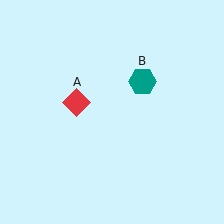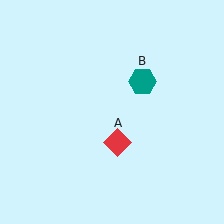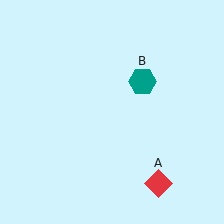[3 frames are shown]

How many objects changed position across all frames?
1 object changed position: red diamond (object A).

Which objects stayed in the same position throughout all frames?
Teal hexagon (object B) remained stationary.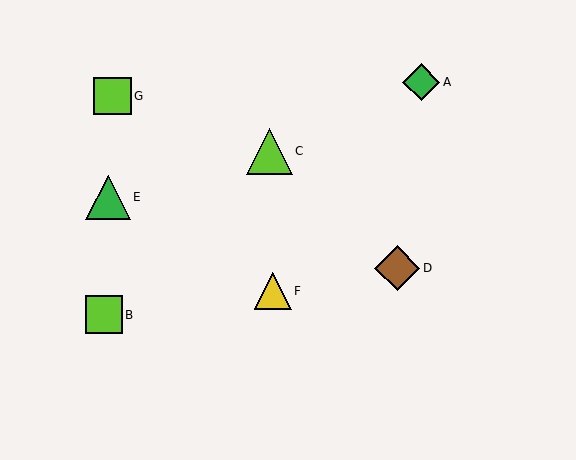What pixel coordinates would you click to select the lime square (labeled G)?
Click at (112, 96) to select the lime square G.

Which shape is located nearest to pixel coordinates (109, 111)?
The lime square (labeled G) at (112, 96) is nearest to that location.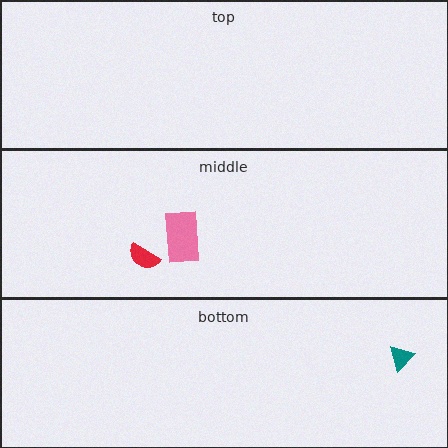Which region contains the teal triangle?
The bottom region.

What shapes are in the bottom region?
The teal triangle.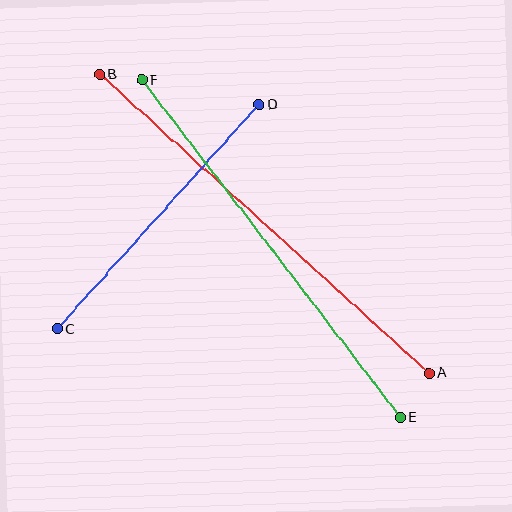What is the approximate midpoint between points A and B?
The midpoint is at approximately (264, 224) pixels.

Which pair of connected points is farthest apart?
Points A and B are farthest apart.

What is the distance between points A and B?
The distance is approximately 445 pixels.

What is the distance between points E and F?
The distance is approximately 425 pixels.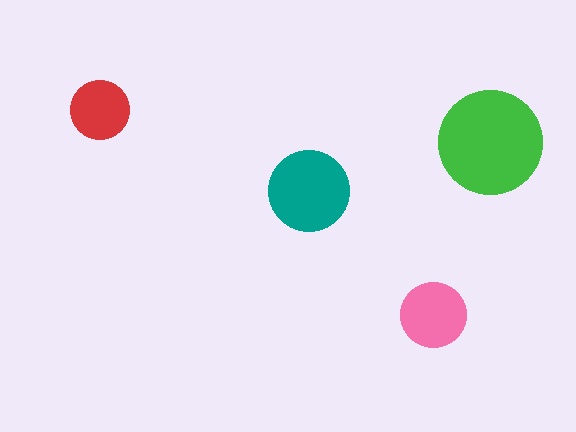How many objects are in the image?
There are 4 objects in the image.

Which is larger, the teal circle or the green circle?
The green one.